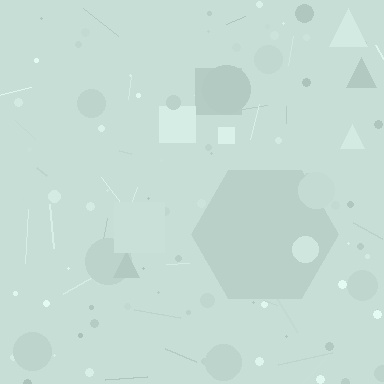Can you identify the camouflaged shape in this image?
The camouflaged shape is a hexagon.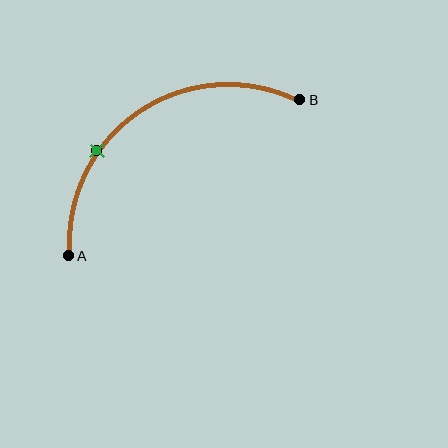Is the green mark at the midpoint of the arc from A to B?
No. The green mark lies on the arc but is closer to endpoint A. The arc midpoint would be at the point on the curve equidistant along the arc from both A and B.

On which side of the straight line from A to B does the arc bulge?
The arc bulges above and to the left of the straight line connecting A and B.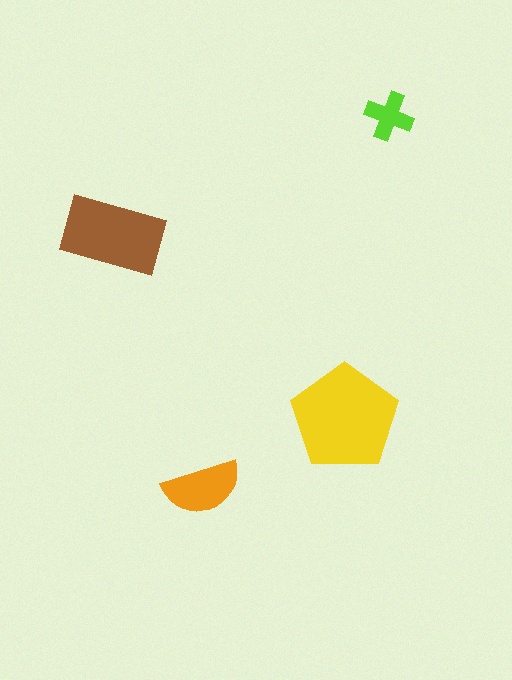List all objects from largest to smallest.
The yellow pentagon, the brown rectangle, the orange semicircle, the lime cross.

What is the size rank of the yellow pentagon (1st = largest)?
1st.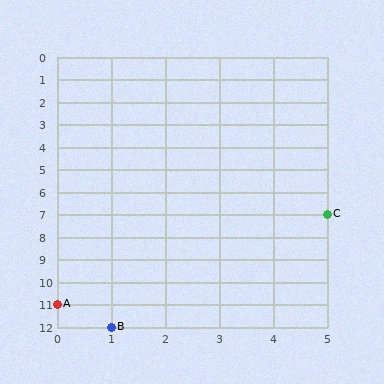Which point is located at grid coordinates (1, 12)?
Point B is at (1, 12).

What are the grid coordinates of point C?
Point C is at grid coordinates (5, 7).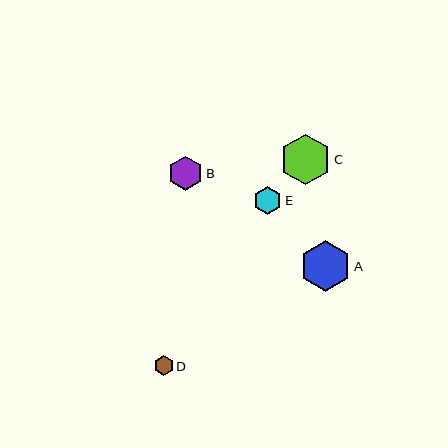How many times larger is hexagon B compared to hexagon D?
Hexagon B is approximately 1.8 times the size of hexagon D.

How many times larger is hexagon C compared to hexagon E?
Hexagon C is approximately 1.8 times the size of hexagon E.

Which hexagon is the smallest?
Hexagon D is the smallest with a size of approximately 20 pixels.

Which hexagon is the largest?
Hexagon A is the largest with a size of approximately 51 pixels.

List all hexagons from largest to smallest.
From largest to smallest: A, C, B, E, D.